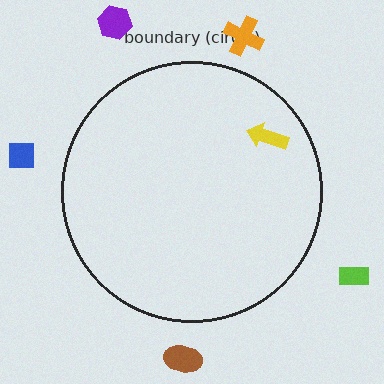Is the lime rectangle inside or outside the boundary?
Outside.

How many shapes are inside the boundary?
1 inside, 5 outside.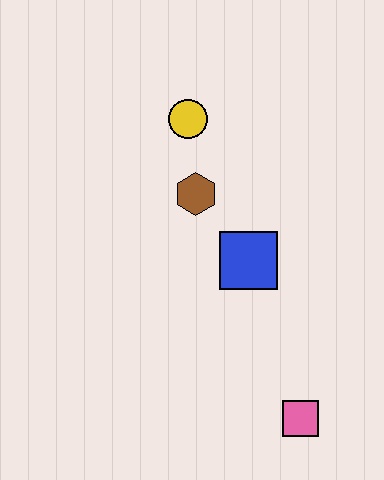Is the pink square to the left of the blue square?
No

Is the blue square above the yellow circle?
No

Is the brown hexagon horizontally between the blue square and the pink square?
No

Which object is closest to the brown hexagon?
The yellow circle is closest to the brown hexagon.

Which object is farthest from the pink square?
The yellow circle is farthest from the pink square.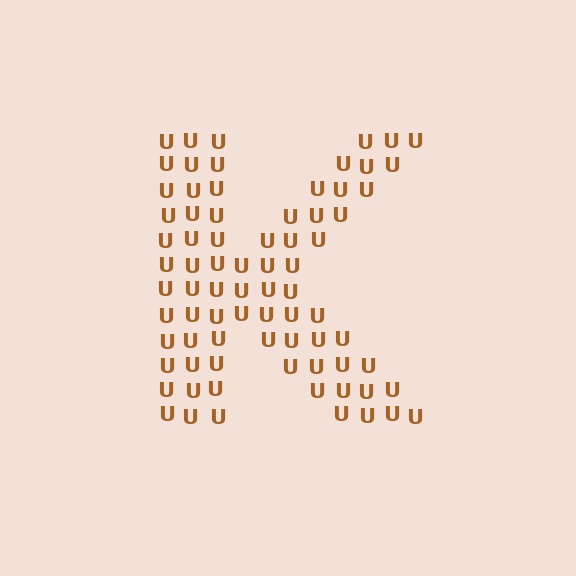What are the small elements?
The small elements are letter U's.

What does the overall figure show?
The overall figure shows the letter K.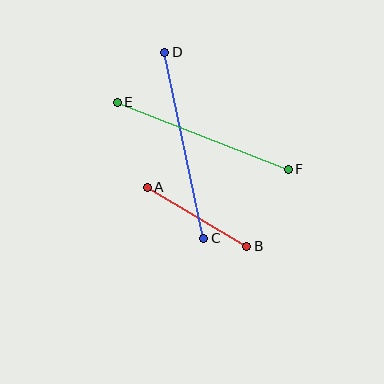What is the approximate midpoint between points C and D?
The midpoint is at approximately (184, 145) pixels.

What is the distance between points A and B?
The distance is approximately 116 pixels.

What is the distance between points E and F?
The distance is approximately 184 pixels.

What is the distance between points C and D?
The distance is approximately 190 pixels.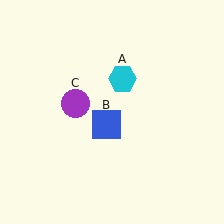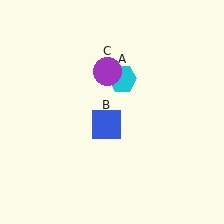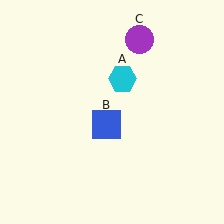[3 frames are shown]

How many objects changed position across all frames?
1 object changed position: purple circle (object C).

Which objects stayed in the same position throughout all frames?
Cyan hexagon (object A) and blue square (object B) remained stationary.